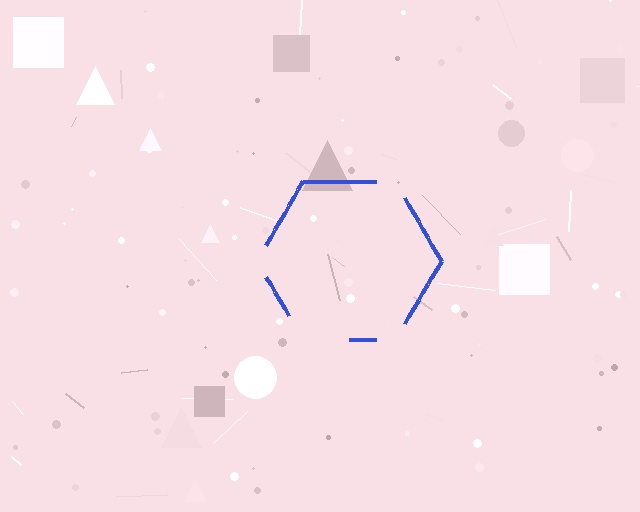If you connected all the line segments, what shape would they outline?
They would outline a hexagon.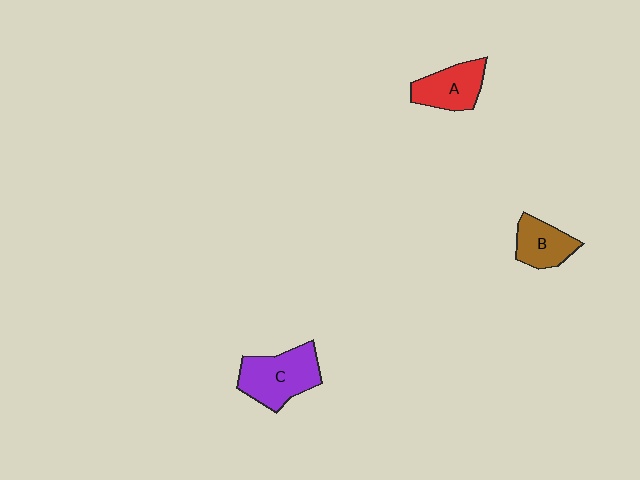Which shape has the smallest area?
Shape B (brown).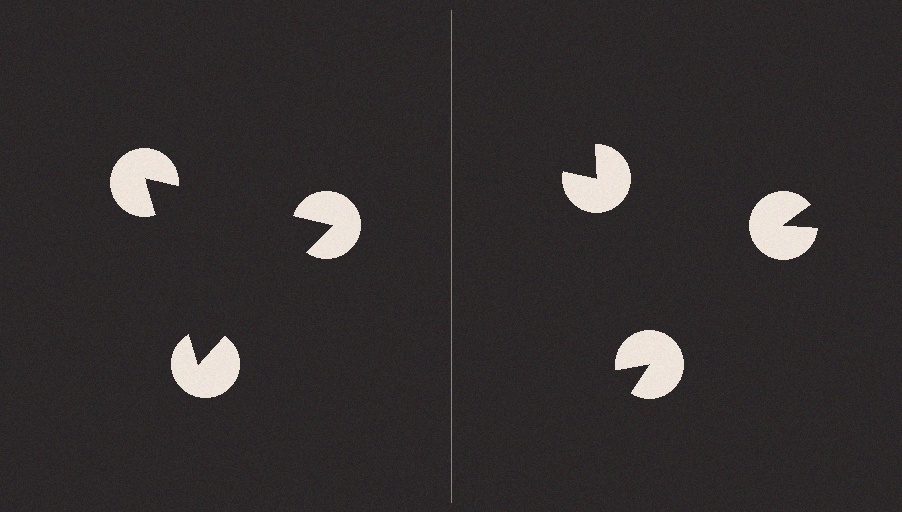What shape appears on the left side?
An illusory triangle.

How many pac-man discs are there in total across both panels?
6 — 3 on each side.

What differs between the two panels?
The pac-man discs are positioned identically on both sides; only the wedge orientations differ. On the left they align to a triangle; on the right they are misaligned.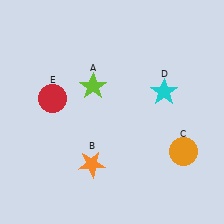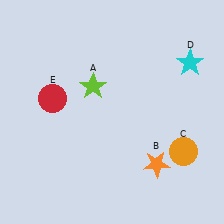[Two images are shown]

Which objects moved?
The objects that moved are: the orange star (B), the cyan star (D).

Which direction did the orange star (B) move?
The orange star (B) moved right.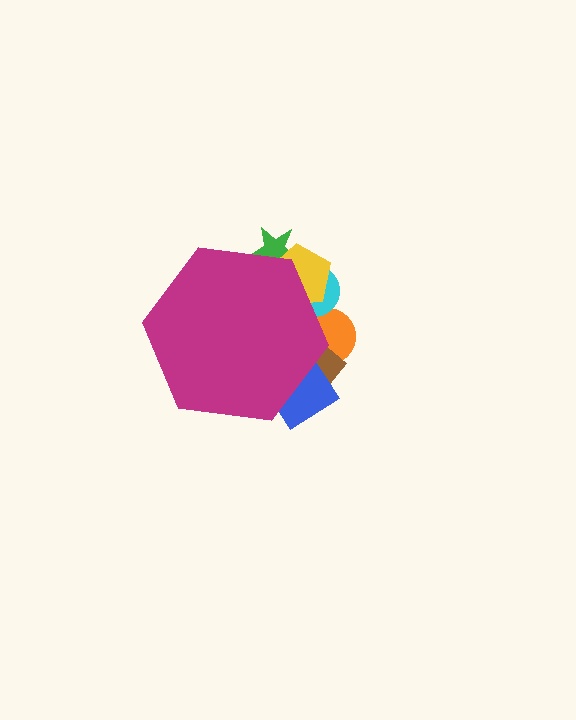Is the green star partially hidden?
Yes, the green star is partially hidden behind the magenta hexagon.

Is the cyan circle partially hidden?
Yes, the cyan circle is partially hidden behind the magenta hexagon.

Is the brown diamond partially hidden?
Yes, the brown diamond is partially hidden behind the magenta hexagon.